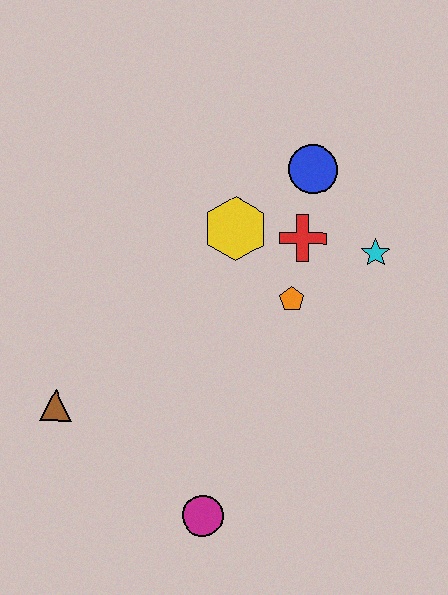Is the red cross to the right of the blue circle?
No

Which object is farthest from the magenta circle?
The blue circle is farthest from the magenta circle.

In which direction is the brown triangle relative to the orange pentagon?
The brown triangle is to the left of the orange pentagon.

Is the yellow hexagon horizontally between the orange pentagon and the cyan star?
No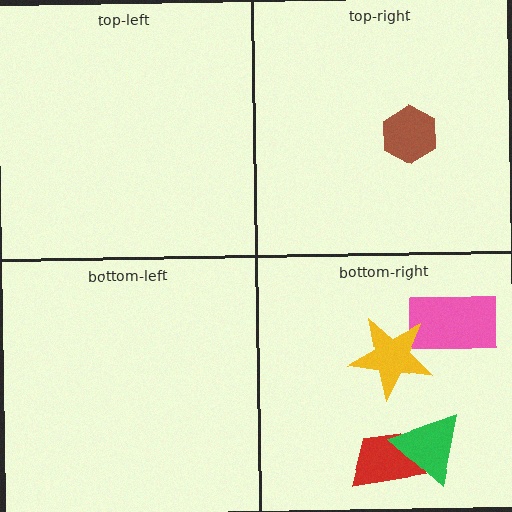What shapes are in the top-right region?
The brown hexagon.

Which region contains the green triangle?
The bottom-right region.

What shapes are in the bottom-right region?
The pink rectangle, the yellow star, the red trapezoid, the green triangle.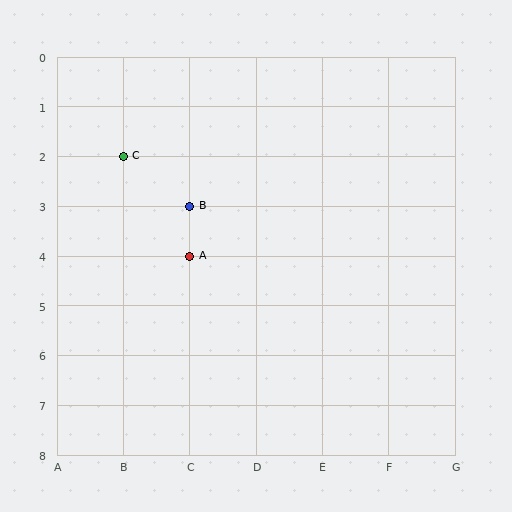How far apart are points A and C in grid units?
Points A and C are 1 column and 2 rows apart (about 2.2 grid units diagonally).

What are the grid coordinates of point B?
Point B is at grid coordinates (C, 3).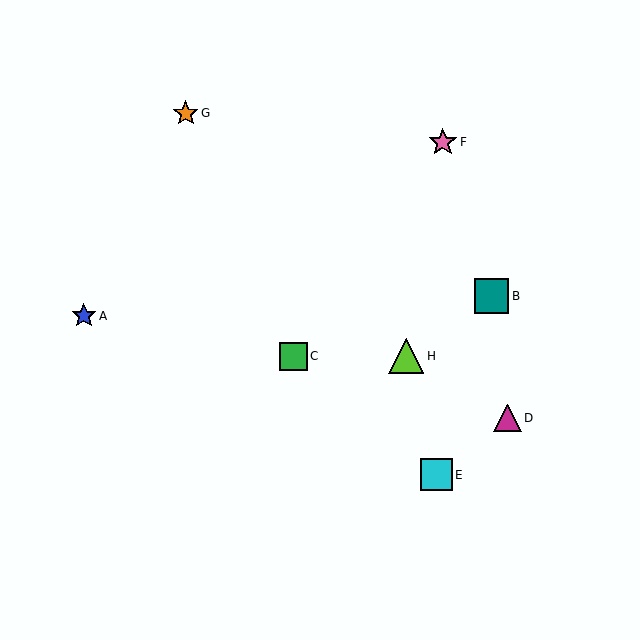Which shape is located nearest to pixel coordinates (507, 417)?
The magenta triangle (labeled D) at (508, 418) is nearest to that location.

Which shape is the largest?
The lime triangle (labeled H) is the largest.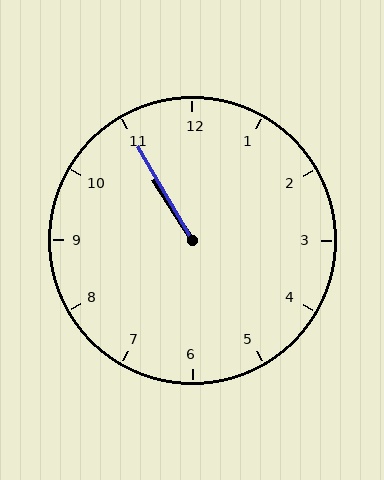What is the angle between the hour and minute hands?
Approximately 2 degrees.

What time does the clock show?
10:55.